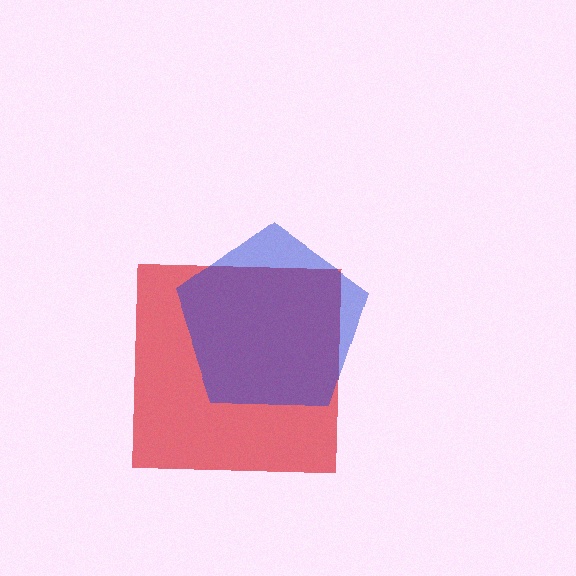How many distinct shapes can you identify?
There are 2 distinct shapes: a red square, a blue pentagon.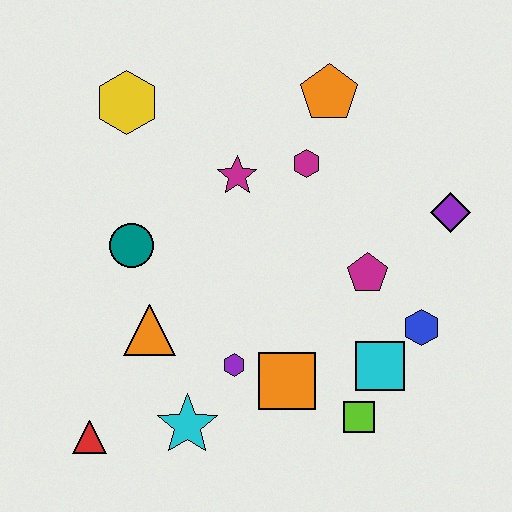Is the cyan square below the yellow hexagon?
Yes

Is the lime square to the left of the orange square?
No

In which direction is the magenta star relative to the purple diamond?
The magenta star is to the left of the purple diamond.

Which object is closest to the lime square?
The cyan square is closest to the lime square.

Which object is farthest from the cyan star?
The orange pentagon is farthest from the cyan star.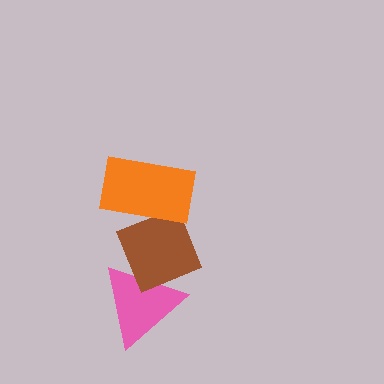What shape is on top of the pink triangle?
The brown diamond is on top of the pink triangle.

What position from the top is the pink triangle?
The pink triangle is 3rd from the top.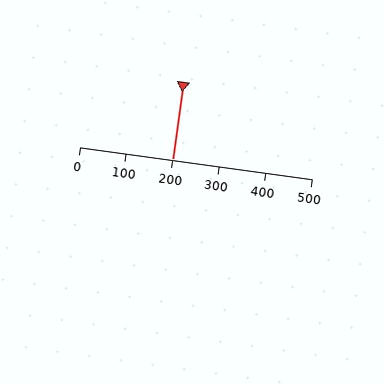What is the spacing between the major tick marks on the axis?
The major ticks are spaced 100 apart.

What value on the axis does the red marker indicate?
The marker indicates approximately 200.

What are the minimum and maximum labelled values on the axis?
The axis runs from 0 to 500.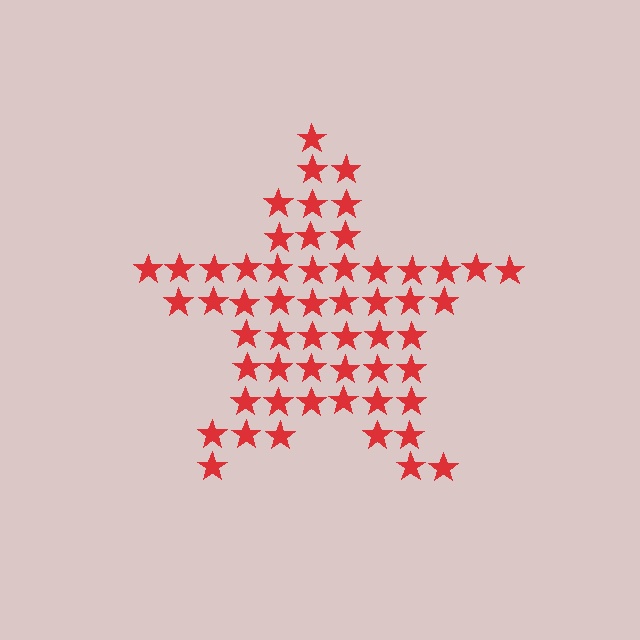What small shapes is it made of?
It is made of small stars.